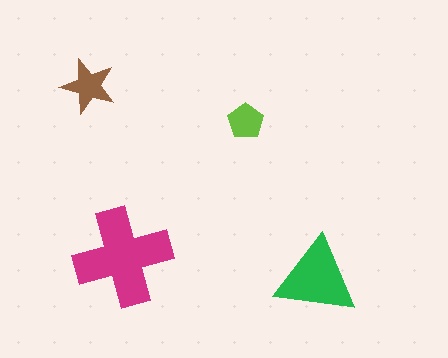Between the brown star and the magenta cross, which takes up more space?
The magenta cross.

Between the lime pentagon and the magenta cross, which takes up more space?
The magenta cross.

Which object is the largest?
The magenta cross.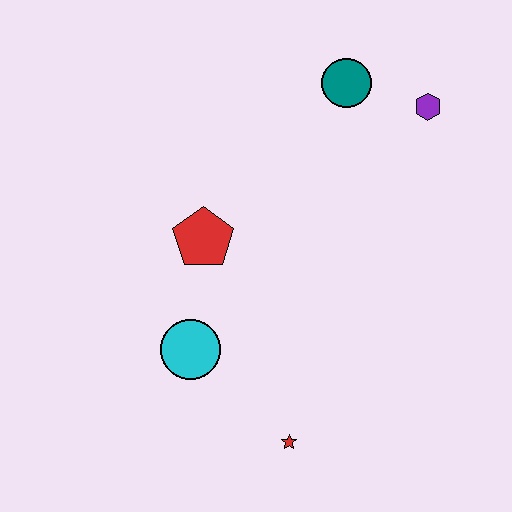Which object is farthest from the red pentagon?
The purple hexagon is farthest from the red pentagon.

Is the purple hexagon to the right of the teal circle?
Yes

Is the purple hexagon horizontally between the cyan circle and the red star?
No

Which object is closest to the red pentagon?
The cyan circle is closest to the red pentagon.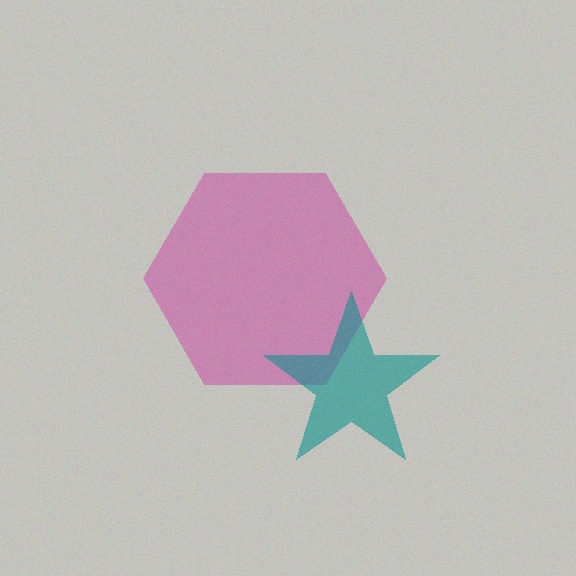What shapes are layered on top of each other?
The layered shapes are: a magenta hexagon, a teal star.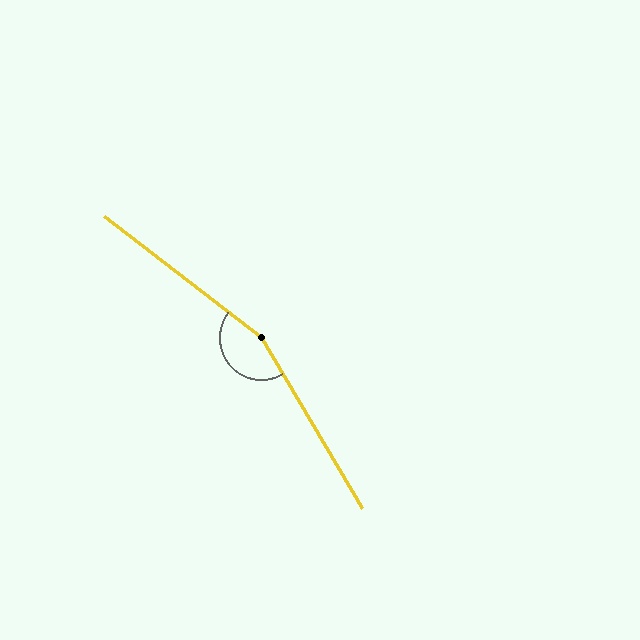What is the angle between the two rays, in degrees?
Approximately 159 degrees.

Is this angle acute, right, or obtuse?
It is obtuse.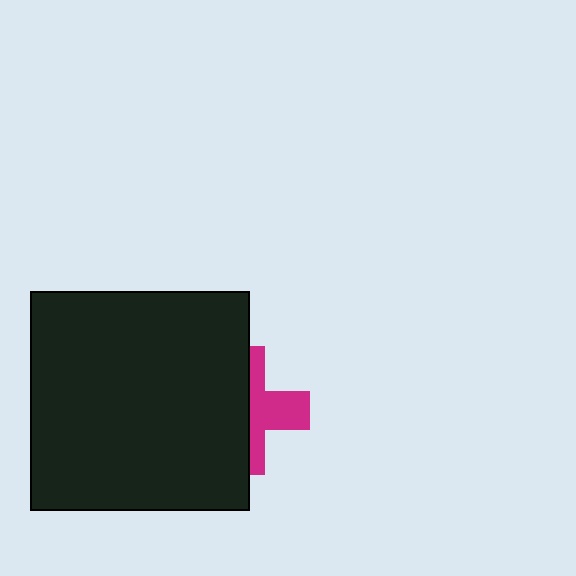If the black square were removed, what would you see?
You would see the complete magenta cross.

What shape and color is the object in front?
The object in front is a black square.